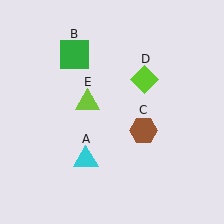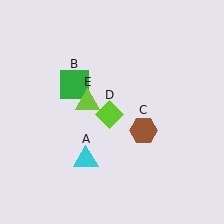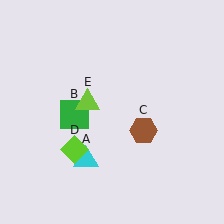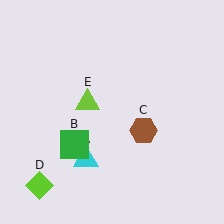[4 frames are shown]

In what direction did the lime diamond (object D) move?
The lime diamond (object D) moved down and to the left.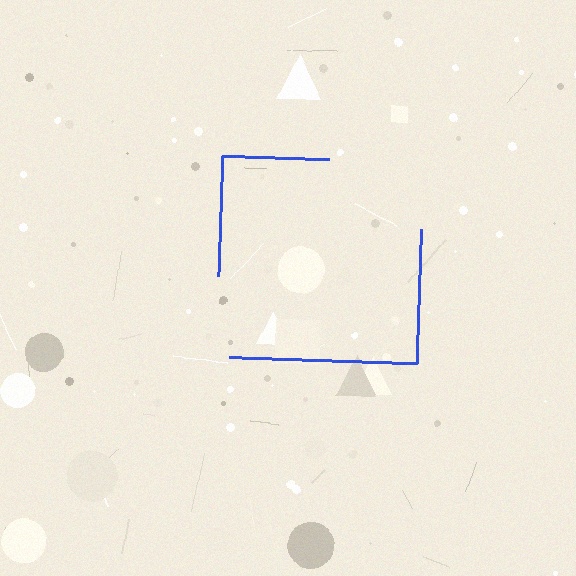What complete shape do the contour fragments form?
The contour fragments form a square.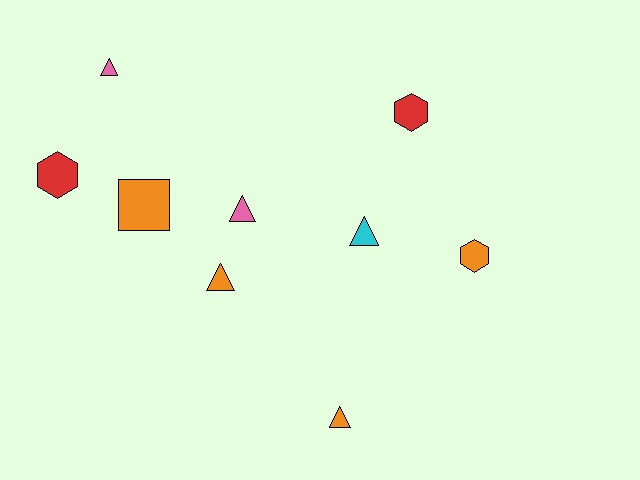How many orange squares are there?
There is 1 orange square.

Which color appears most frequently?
Orange, with 4 objects.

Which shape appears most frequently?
Triangle, with 5 objects.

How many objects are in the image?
There are 9 objects.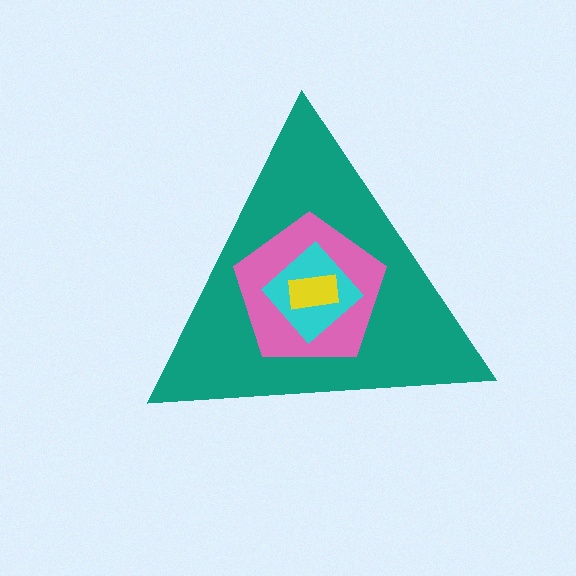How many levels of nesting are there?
4.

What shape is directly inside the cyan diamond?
The yellow rectangle.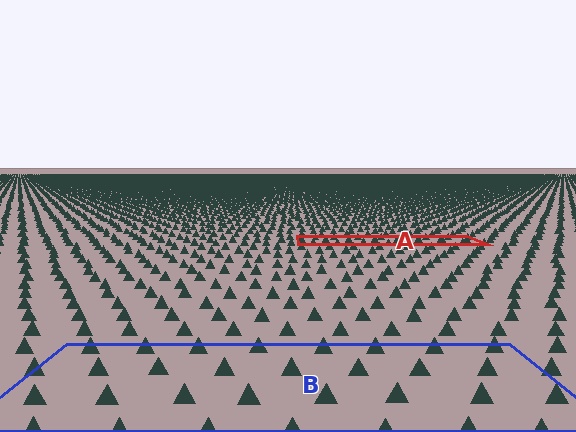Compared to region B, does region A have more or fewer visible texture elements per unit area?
Region A has more texture elements per unit area — they are packed more densely because it is farther away.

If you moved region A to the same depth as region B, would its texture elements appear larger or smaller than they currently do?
They would appear larger. At a closer depth, the same texture elements are projected at a bigger on-screen size.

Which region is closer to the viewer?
Region B is closer. The texture elements there are larger and more spread out.